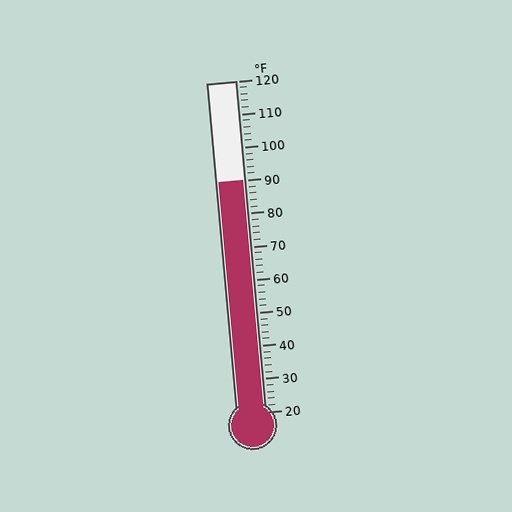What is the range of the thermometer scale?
The thermometer scale ranges from 20°F to 120°F.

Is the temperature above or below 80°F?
The temperature is above 80°F.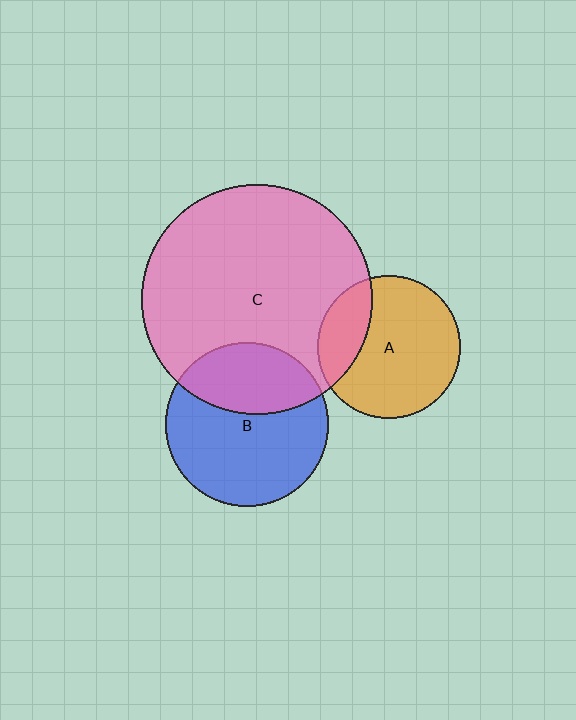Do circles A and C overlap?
Yes.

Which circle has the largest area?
Circle C (pink).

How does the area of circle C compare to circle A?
Approximately 2.6 times.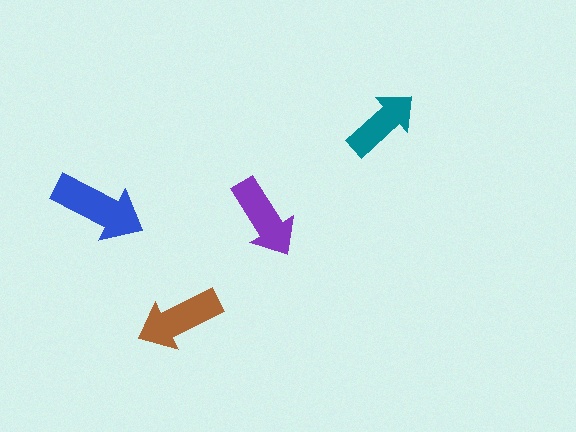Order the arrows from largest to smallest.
the blue one, the brown one, the purple one, the teal one.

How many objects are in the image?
There are 4 objects in the image.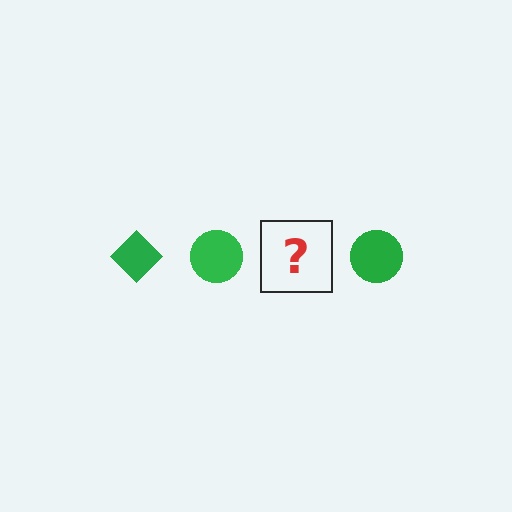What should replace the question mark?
The question mark should be replaced with a green diamond.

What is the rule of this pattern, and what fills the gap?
The rule is that the pattern cycles through diamond, circle shapes in green. The gap should be filled with a green diamond.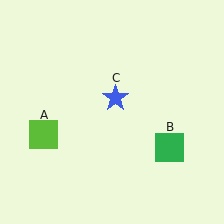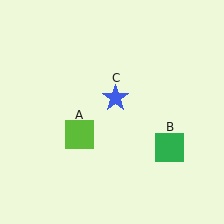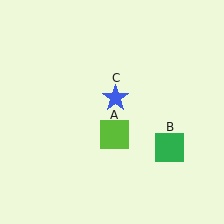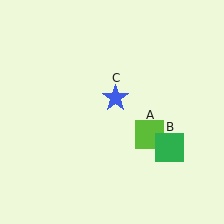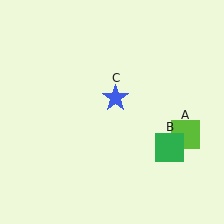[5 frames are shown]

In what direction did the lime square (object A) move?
The lime square (object A) moved right.